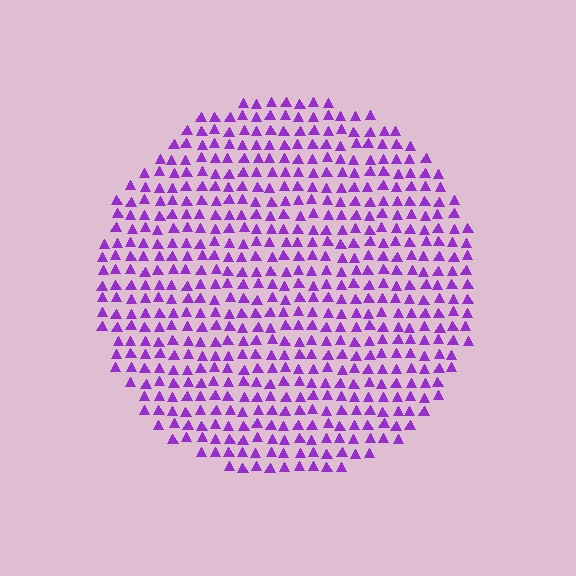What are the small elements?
The small elements are triangles.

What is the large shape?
The large shape is a circle.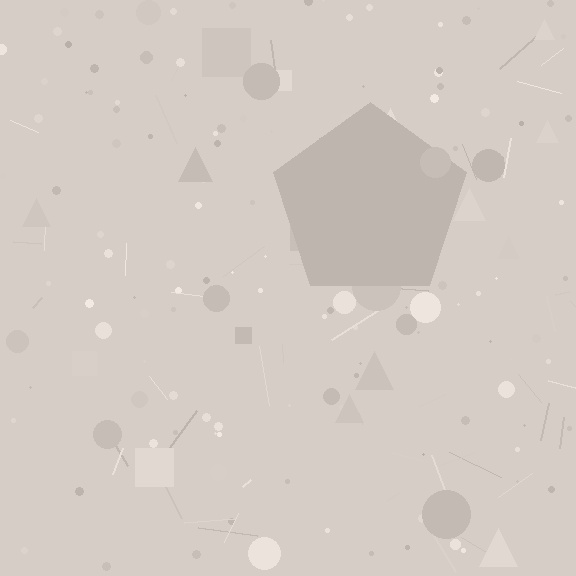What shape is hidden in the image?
A pentagon is hidden in the image.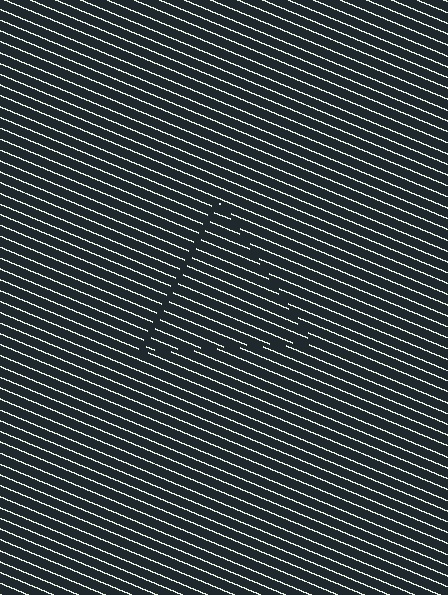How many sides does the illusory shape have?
3 sides — the line-ends trace a triangle.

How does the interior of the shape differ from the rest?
The interior of the shape contains the same grating, shifted by half a period — the contour is defined by the phase discontinuity where line-ends from the inner and outer gratings abut.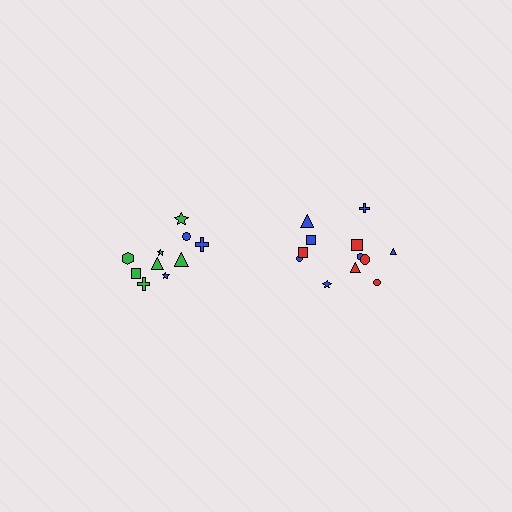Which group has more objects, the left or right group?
The right group.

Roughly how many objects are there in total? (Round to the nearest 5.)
Roughly 20 objects in total.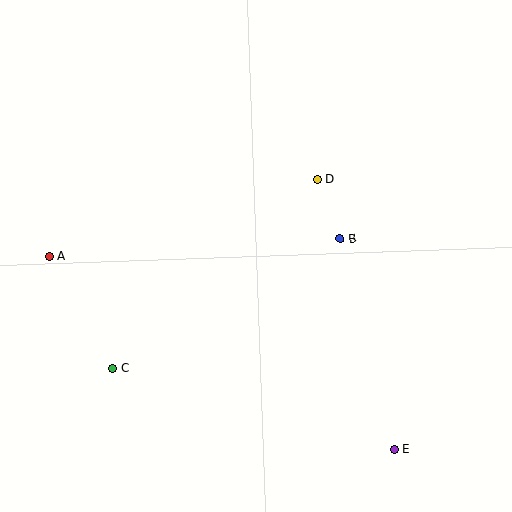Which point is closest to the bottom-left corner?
Point C is closest to the bottom-left corner.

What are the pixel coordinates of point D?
Point D is at (317, 179).